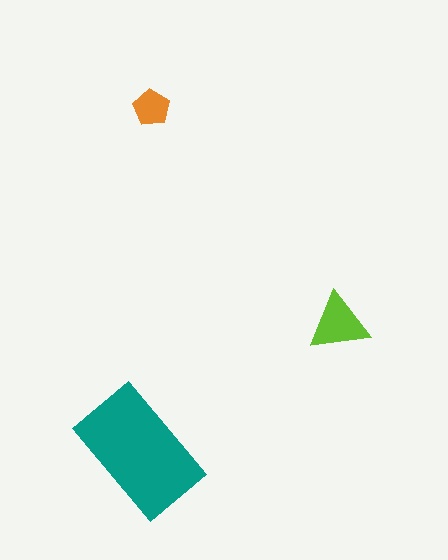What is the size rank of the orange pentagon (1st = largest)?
3rd.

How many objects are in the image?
There are 3 objects in the image.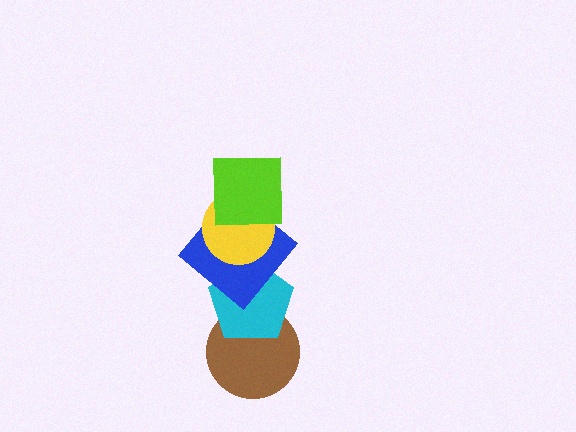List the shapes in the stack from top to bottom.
From top to bottom: the lime square, the yellow circle, the blue diamond, the cyan pentagon, the brown circle.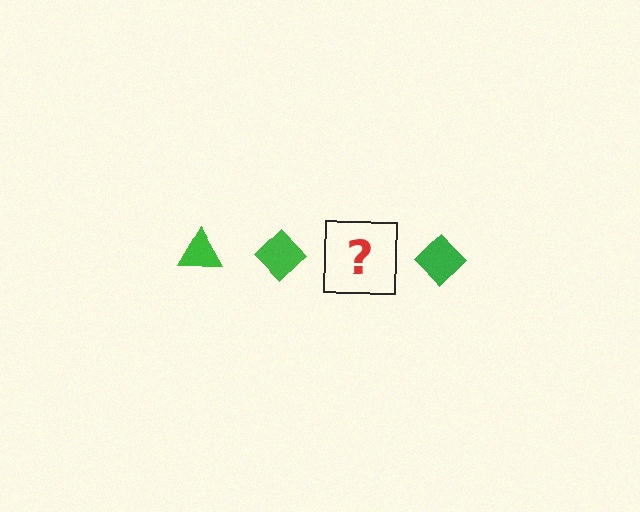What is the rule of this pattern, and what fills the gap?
The rule is that the pattern cycles through triangle, diamond shapes in green. The gap should be filled with a green triangle.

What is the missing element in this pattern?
The missing element is a green triangle.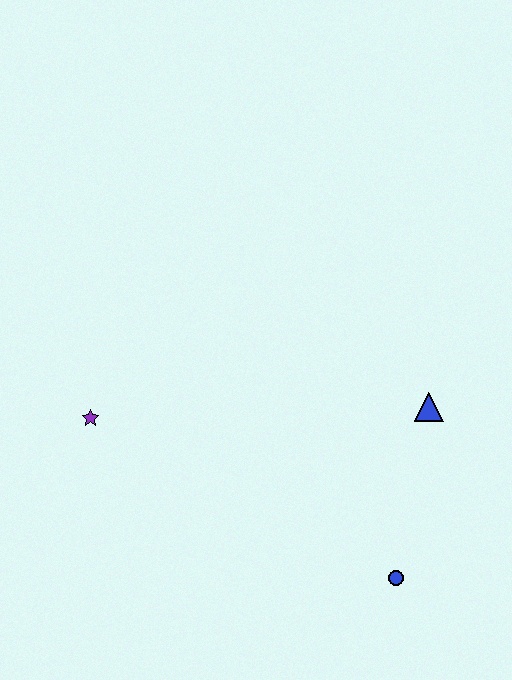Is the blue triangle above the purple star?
Yes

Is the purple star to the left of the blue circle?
Yes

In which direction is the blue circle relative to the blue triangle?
The blue circle is below the blue triangle.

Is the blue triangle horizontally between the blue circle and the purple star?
No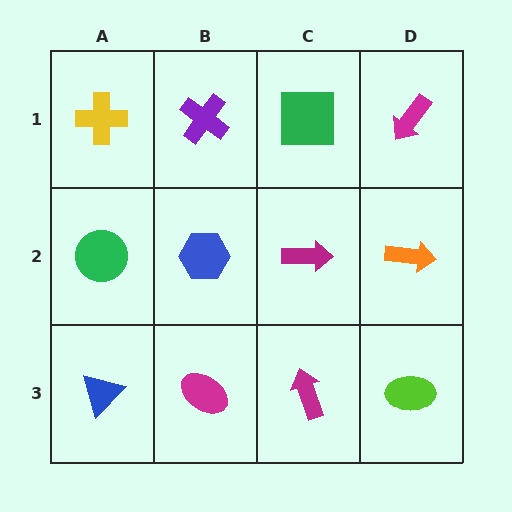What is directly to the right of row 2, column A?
A blue hexagon.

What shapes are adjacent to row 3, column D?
An orange arrow (row 2, column D), a magenta arrow (row 3, column C).